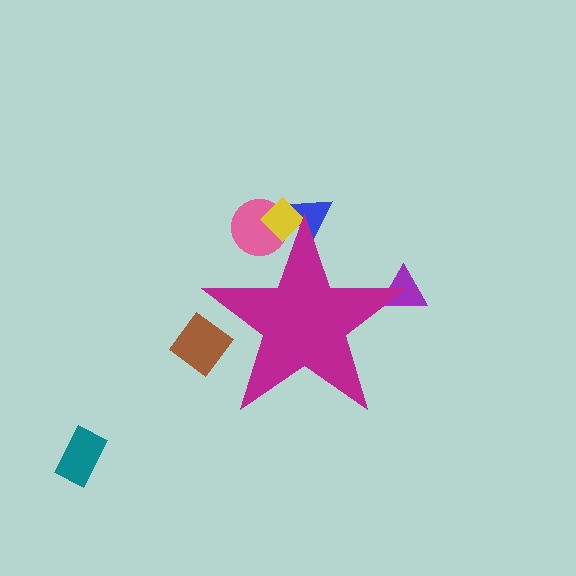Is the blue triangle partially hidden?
Yes, the blue triangle is partially hidden behind the magenta star.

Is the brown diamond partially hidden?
Yes, the brown diamond is partially hidden behind the magenta star.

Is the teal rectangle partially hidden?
No, the teal rectangle is fully visible.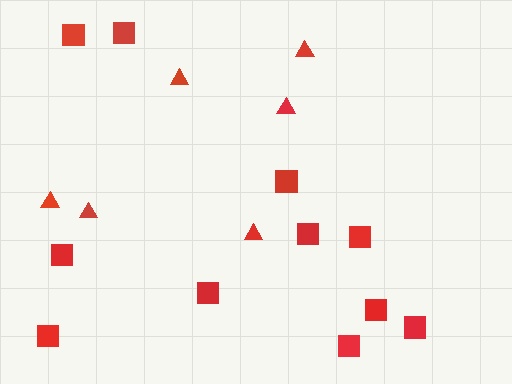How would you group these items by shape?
There are 2 groups: one group of squares (11) and one group of triangles (6).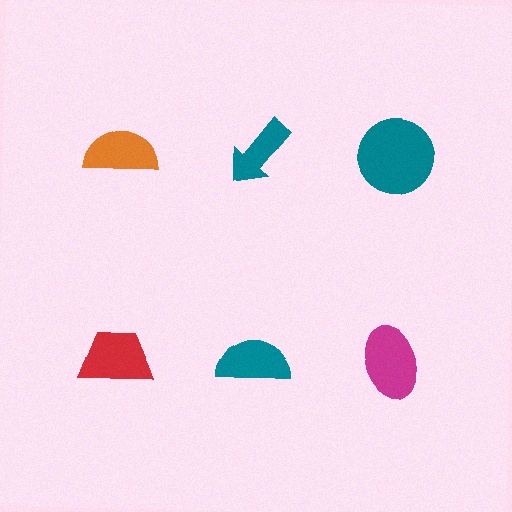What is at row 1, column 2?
A teal arrow.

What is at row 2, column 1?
A red trapezoid.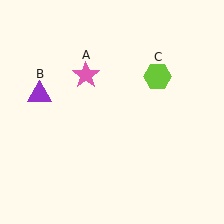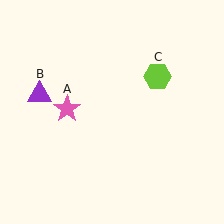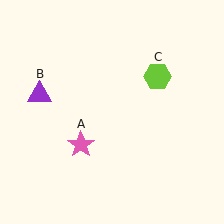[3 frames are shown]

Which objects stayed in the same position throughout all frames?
Purple triangle (object B) and lime hexagon (object C) remained stationary.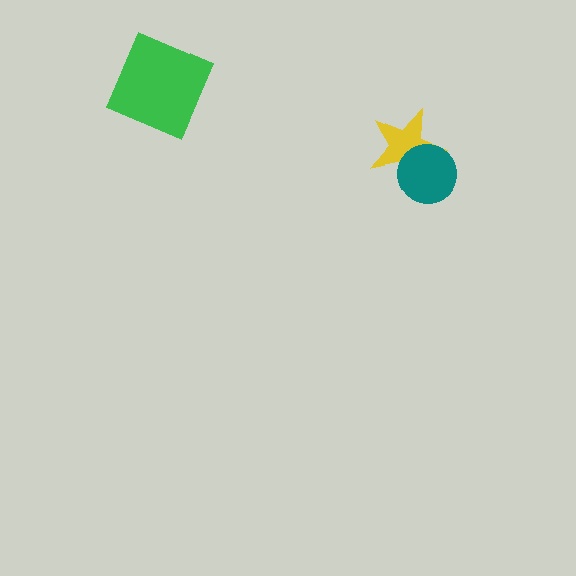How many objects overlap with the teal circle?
1 object overlaps with the teal circle.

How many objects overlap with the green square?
0 objects overlap with the green square.